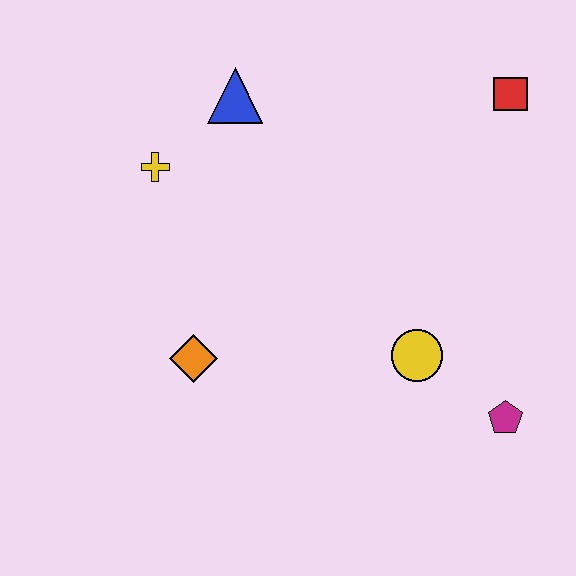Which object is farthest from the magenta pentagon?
The yellow cross is farthest from the magenta pentagon.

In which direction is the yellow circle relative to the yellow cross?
The yellow circle is to the right of the yellow cross.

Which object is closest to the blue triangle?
The yellow cross is closest to the blue triangle.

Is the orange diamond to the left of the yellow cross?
No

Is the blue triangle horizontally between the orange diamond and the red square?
Yes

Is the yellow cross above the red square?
No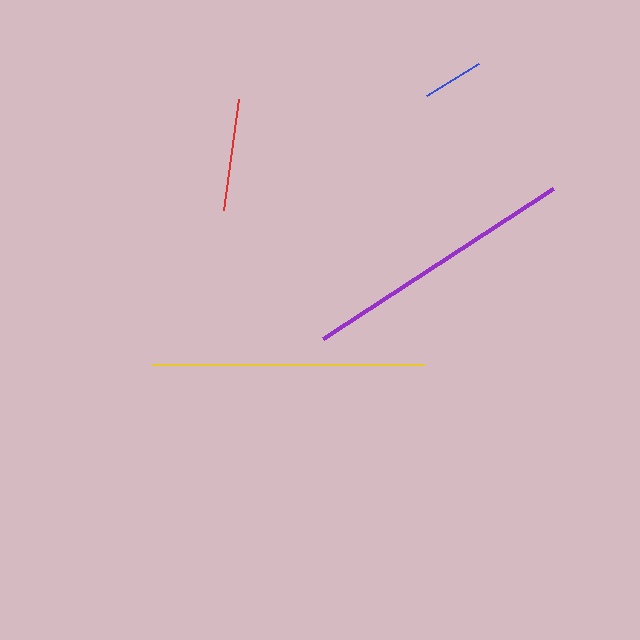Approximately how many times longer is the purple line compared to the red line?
The purple line is approximately 2.4 times the length of the red line.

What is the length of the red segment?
The red segment is approximately 113 pixels long.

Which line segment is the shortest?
The blue line is the shortest at approximately 61 pixels.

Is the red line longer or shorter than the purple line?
The purple line is longer than the red line.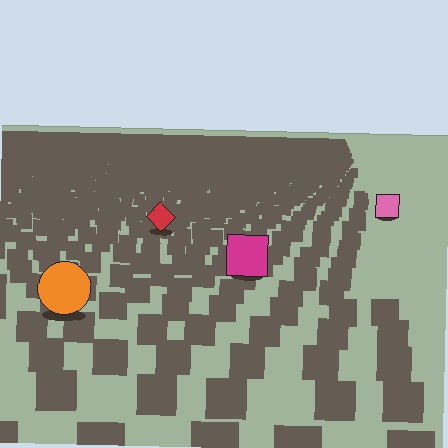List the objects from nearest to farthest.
From nearest to farthest: the orange circle, the magenta square, the red diamond, the pink square.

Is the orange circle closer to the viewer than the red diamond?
Yes. The orange circle is closer — you can tell from the texture gradient: the ground texture is coarser near it.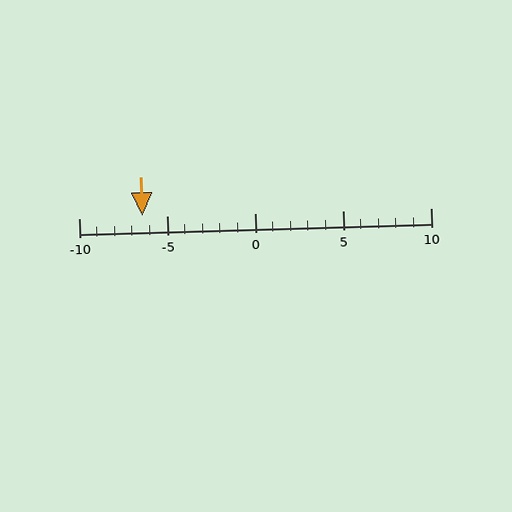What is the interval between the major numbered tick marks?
The major tick marks are spaced 5 units apart.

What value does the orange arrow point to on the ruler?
The orange arrow points to approximately -6.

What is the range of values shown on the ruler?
The ruler shows values from -10 to 10.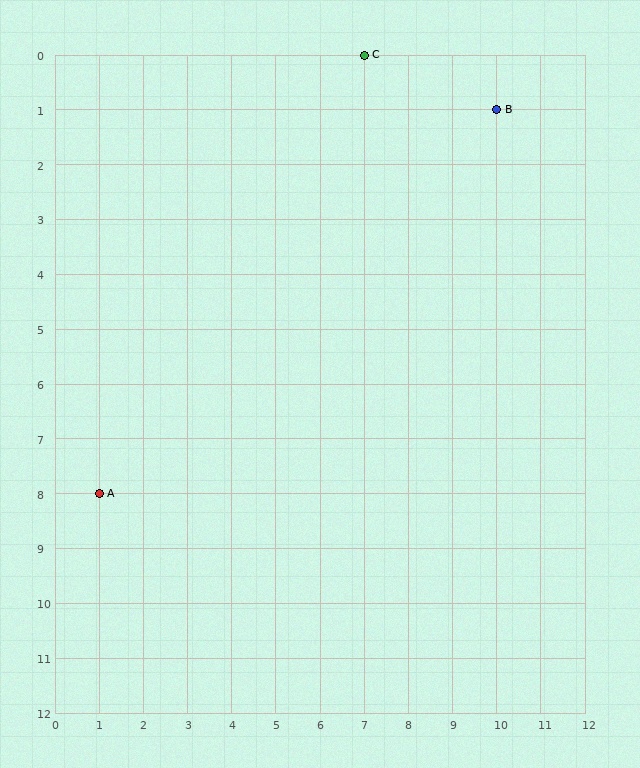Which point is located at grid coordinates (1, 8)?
Point A is at (1, 8).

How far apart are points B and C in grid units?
Points B and C are 3 columns and 1 row apart (about 3.2 grid units diagonally).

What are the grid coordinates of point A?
Point A is at grid coordinates (1, 8).